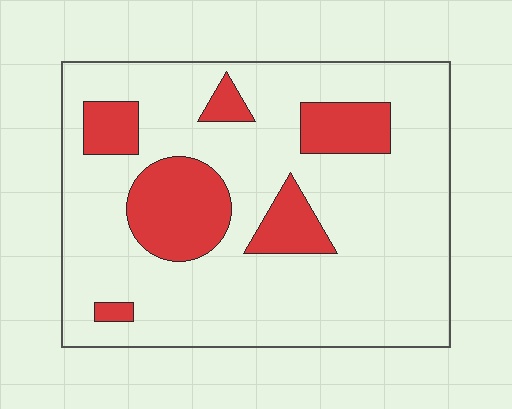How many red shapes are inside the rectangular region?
6.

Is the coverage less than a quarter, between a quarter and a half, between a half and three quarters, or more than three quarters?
Less than a quarter.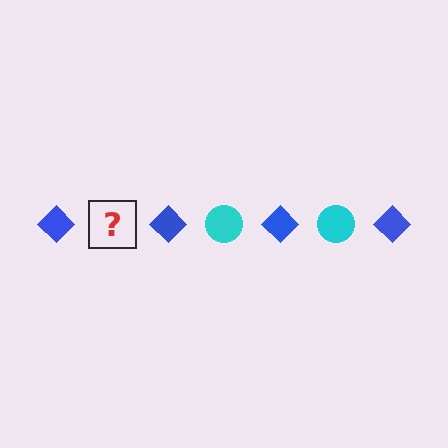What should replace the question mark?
The question mark should be replaced with a cyan circle.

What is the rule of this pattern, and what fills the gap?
The rule is that the pattern alternates between blue diamond and cyan circle. The gap should be filled with a cyan circle.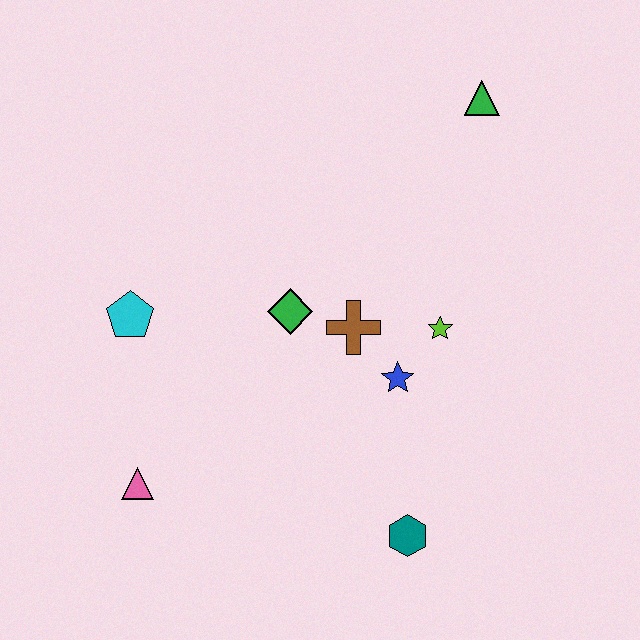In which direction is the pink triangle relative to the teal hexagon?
The pink triangle is to the left of the teal hexagon.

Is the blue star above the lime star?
No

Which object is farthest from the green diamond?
The green triangle is farthest from the green diamond.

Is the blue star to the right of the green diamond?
Yes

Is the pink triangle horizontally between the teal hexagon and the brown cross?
No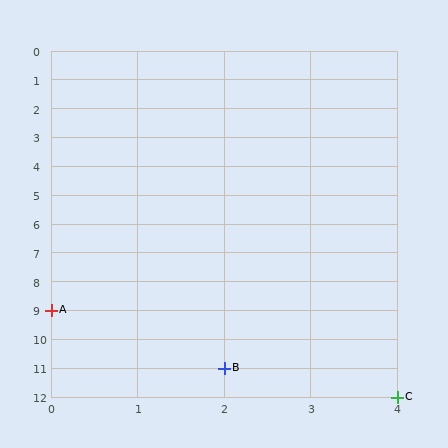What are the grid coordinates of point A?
Point A is at grid coordinates (0, 9).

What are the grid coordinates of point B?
Point B is at grid coordinates (2, 11).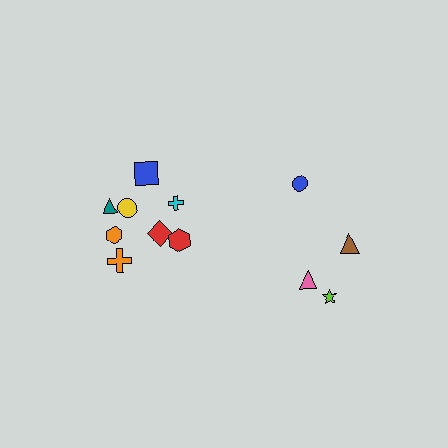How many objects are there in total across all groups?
There are 12 objects.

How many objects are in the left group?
There are 8 objects.